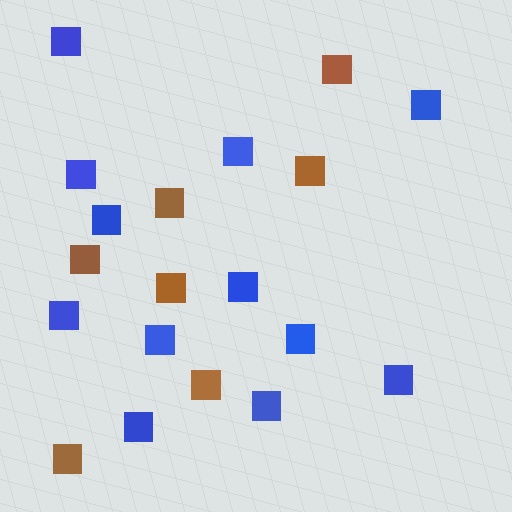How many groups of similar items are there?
There are 2 groups: one group of blue squares (12) and one group of brown squares (7).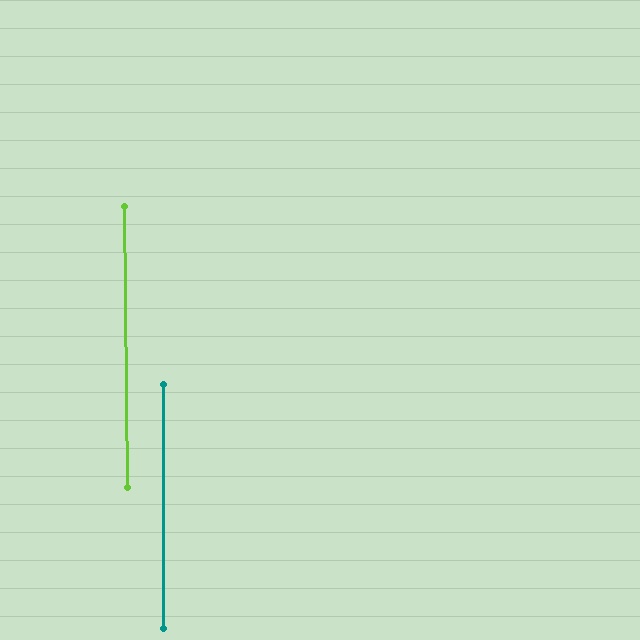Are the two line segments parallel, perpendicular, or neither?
Parallel — their directions differ by only 0.4°.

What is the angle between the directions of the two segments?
Approximately 0 degrees.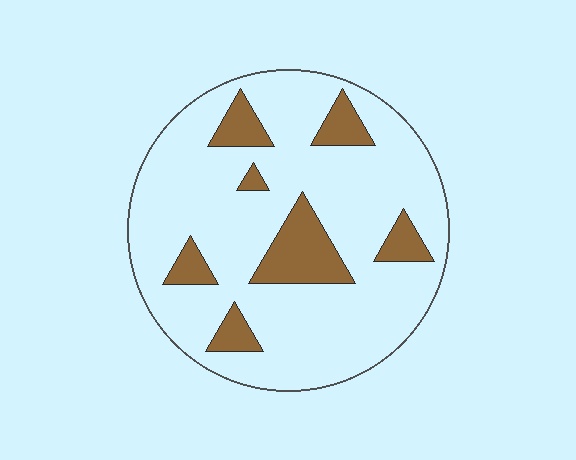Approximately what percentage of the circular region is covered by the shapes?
Approximately 15%.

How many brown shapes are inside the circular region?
7.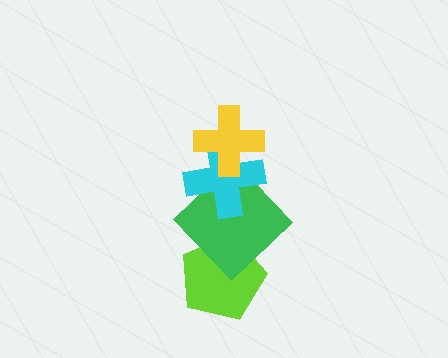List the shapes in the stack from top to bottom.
From top to bottom: the yellow cross, the cyan cross, the green diamond, the lime pentagon.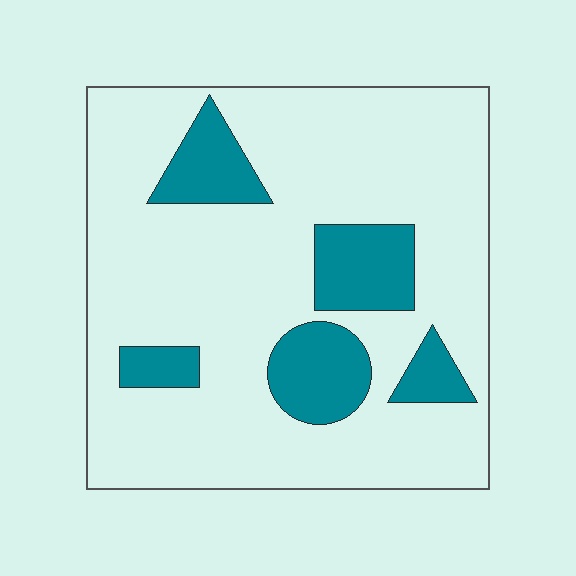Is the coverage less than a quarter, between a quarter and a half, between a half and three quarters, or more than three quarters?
Less than a quarter.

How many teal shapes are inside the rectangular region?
5.